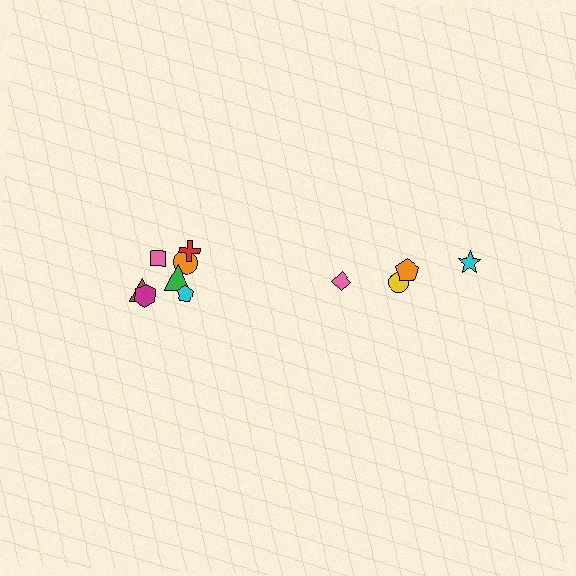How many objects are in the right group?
There are 4 objects.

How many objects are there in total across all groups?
There are 11 objects.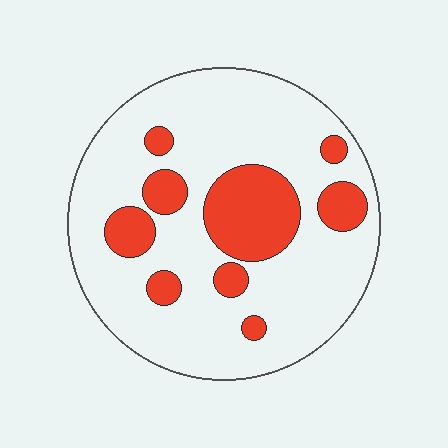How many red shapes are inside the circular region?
9.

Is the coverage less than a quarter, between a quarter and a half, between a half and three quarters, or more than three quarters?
Less than a quarter.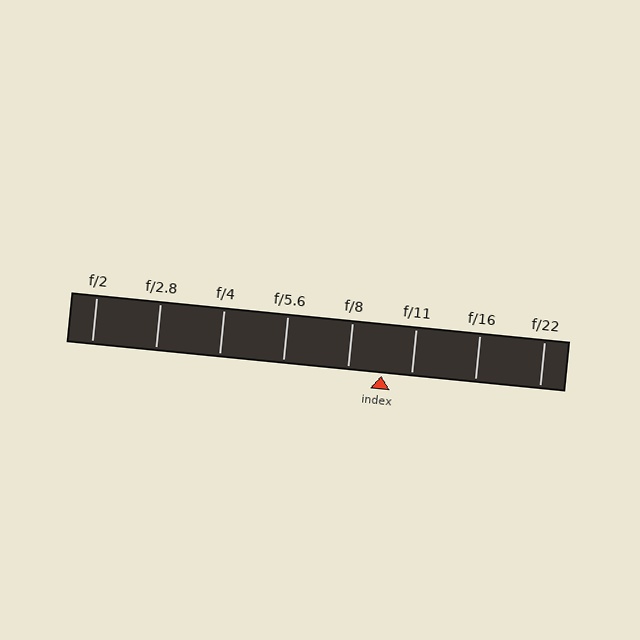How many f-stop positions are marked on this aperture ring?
There are 8 f-stop positions marked.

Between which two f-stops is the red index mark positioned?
The index mark is between f/8 and f/11.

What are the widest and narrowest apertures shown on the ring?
The widest aperture shown is f/2 and the narrowest is f/22.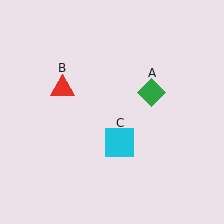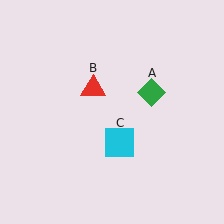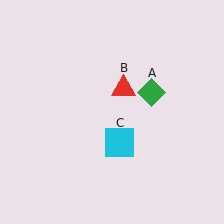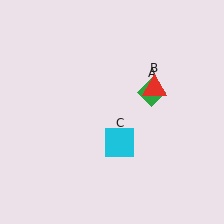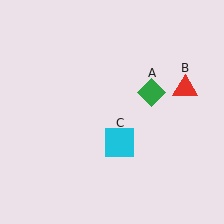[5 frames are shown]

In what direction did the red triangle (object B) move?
The red triangle (object B) moved right.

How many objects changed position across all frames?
1 object changed position: red triangle (object B).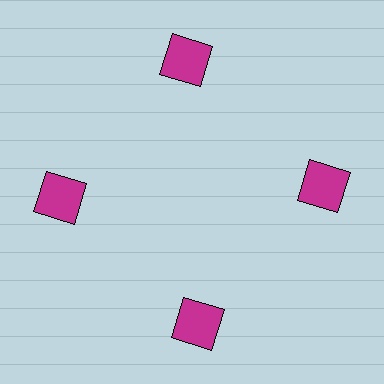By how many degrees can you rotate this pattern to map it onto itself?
The pattern maps onto itself every 90 degrees of rotation.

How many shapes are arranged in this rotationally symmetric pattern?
There are 4 shapes, arranged in 4 groups of 1.